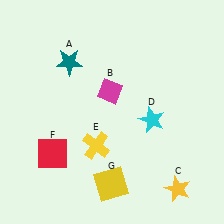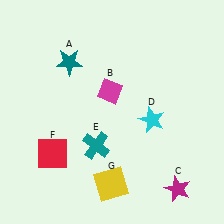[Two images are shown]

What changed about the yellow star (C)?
In Image 1, C is yellow. In Image 2, it changed to magenta.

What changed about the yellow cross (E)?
In Image 1, E is yellow. In Image 2, it changed to teal.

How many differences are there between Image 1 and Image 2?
There are 2 differences between the two images.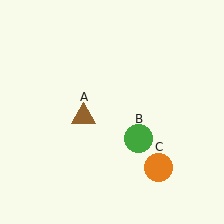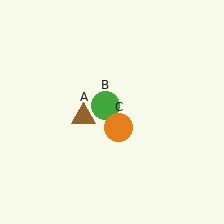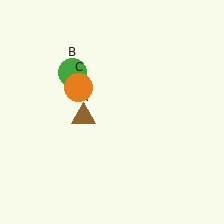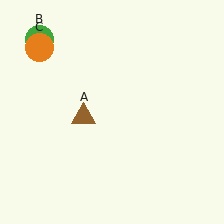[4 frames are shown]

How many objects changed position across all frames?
2 objects changed position: green circle (object B), orange circle (object C).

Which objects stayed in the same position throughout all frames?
Brown triangle (object A) remained stationary.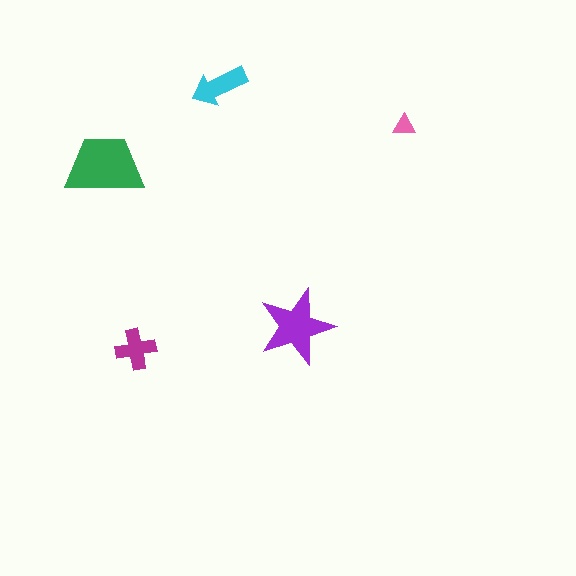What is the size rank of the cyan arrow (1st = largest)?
3rd.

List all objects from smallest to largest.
The pink triangle, the magenta cross, the cyan arrow, the purple star, the green trapezoid.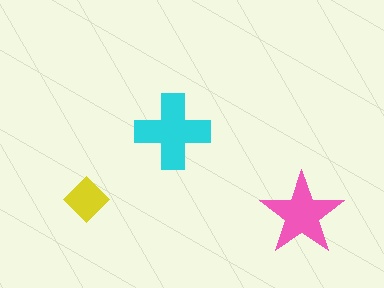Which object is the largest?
The cyan cross.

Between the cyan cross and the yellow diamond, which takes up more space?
The cyan cross.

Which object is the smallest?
The yellow diamond.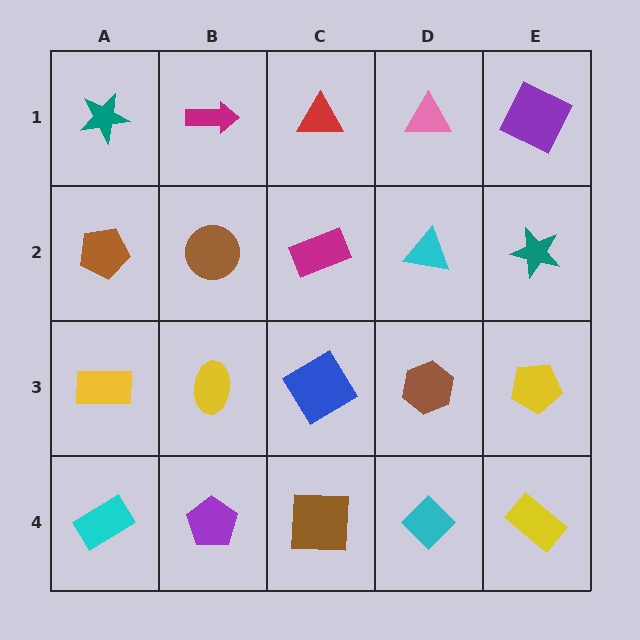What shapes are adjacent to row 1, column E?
A teal star (row 2, column E), a pink triangle (row 1, column D).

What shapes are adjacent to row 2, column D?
A pink triangle (row 1, column D), a brown hexagon (row 3, column D), a magenta rectangle (row 2, column C), a teal star (row 2, column E).